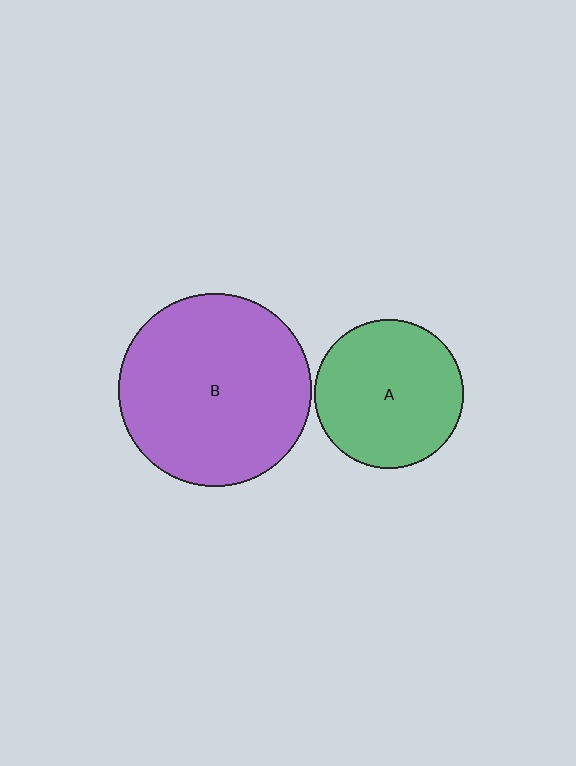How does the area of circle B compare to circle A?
Approximately 1.7 times.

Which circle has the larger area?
Circle B (purple).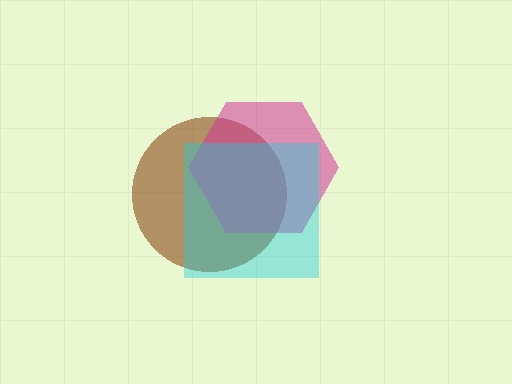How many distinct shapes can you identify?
There are 3 distinct shapes: a brown circle, a magenta hexagon, a cyan square.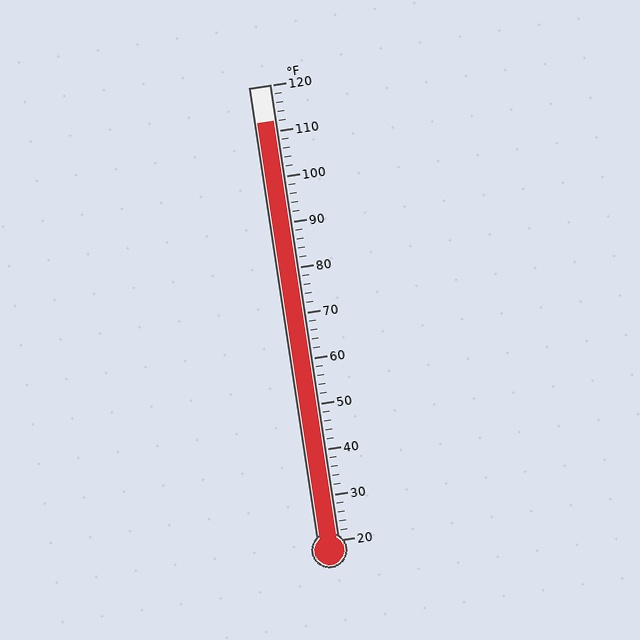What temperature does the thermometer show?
The thermometer shows approximately 112°F.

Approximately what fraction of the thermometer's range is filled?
The thermometer is filled to approximately 90% of its range.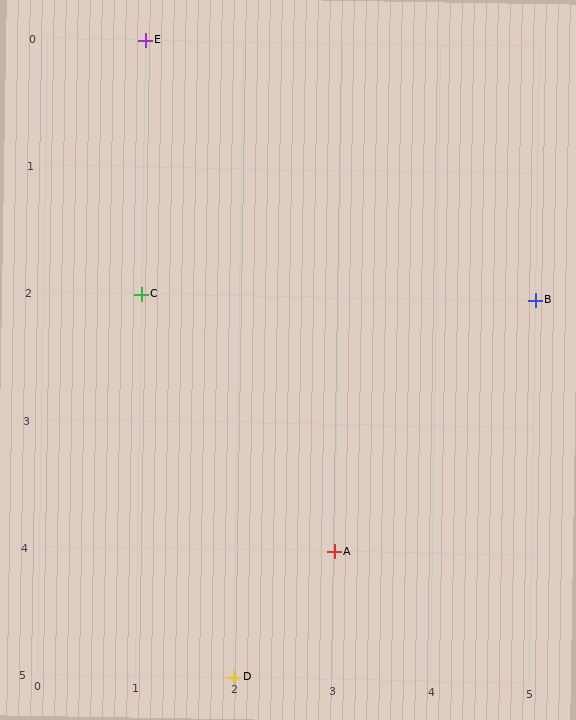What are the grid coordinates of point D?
Point D is at grid coordinates (2, 5).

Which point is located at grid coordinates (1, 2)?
Point C is at (1, 2).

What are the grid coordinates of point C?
Point C is at grid coordinates (1, 2).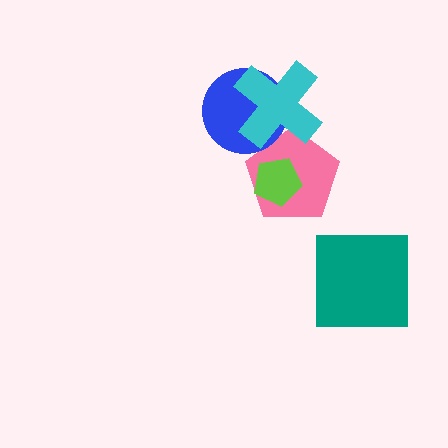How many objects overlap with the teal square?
0 objects overlap with the teal square.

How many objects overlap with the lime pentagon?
1 object overlaps with the lime pentagon.